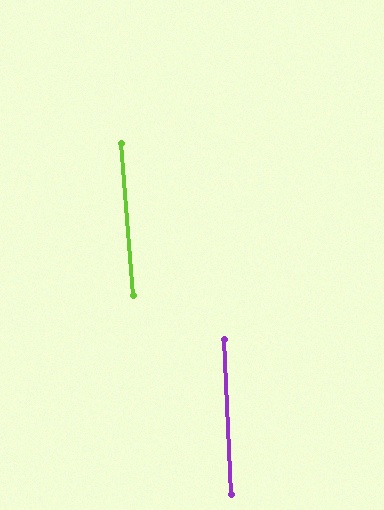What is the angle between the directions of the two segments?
Approximately 2 degrees.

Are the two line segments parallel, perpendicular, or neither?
Parallel — their directions differ by only 1.7°.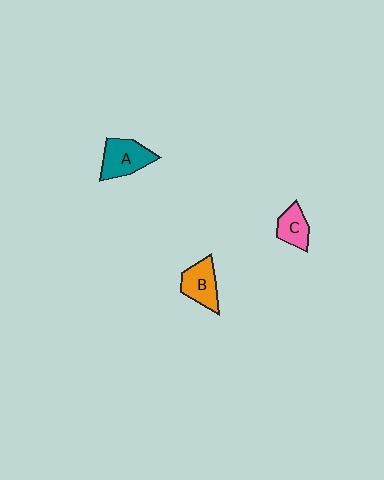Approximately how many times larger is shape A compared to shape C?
Approximately 1.5 times.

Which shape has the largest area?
Shape A (teal).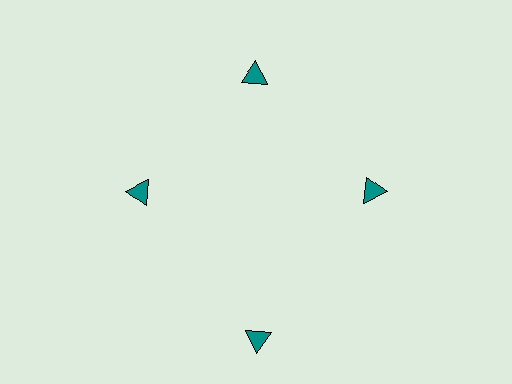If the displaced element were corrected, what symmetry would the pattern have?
It would have 4-fold rotational symmetry — the pattern would map onto itself every 90 degrees.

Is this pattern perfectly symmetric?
No. The 4 teal triangles are arranged in a ring, but one element near the 6 o'clock position is pushed outward from the center, breaking the 4-fold rotational symmetry.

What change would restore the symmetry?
The symmetry would be restored by moving it inward, back onto the ring so that all 4 triangles sit at equal angles and equal distance from the center.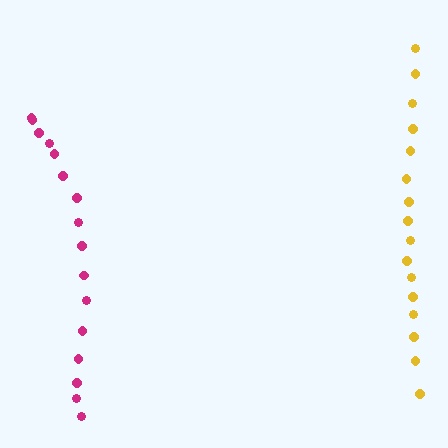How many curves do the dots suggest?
There are 2 distinct paths.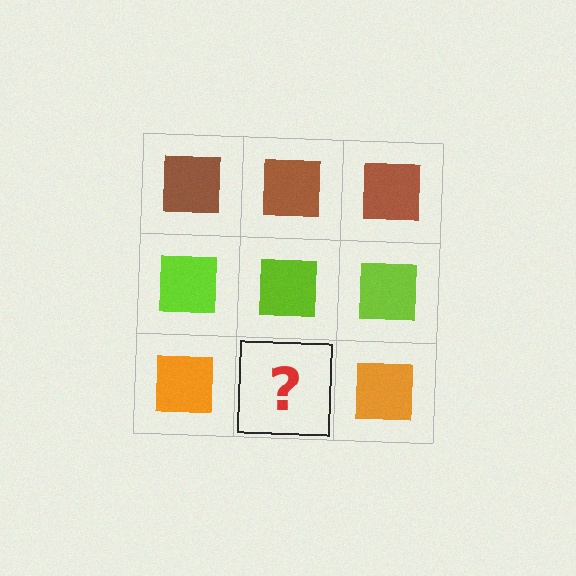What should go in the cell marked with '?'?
The missing cell should contain an orange square.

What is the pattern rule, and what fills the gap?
The rule is that each row has a consistent color. The gap should be filled with an orange square.